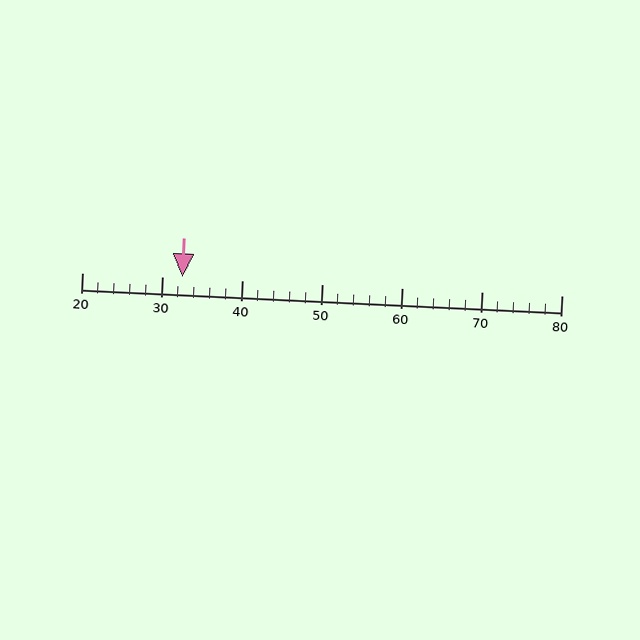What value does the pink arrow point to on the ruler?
The pink arrow points to approximately 33.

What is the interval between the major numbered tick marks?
The major tick marks are spaced 10 units apart.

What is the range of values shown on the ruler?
The ruler shows values from 20 to 80.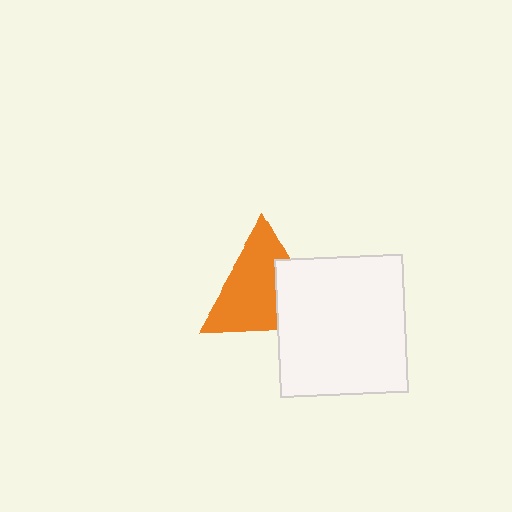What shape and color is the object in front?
The object in front is a white rectangle.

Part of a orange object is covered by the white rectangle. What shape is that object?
It is a triangle.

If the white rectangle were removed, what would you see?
You would see the complete orange triangle.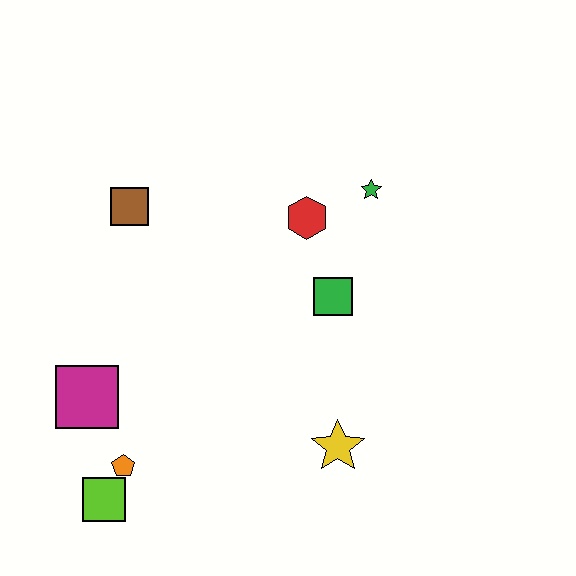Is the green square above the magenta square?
Yes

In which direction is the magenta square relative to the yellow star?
The magenta square is to the left of the yellow star.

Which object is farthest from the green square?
The lime square is farthest from the green square.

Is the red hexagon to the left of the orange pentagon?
No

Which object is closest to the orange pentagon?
The lime square is closest to the orange pentagon.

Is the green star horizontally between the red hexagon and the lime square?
No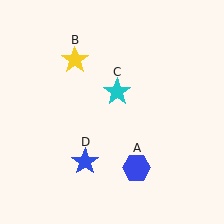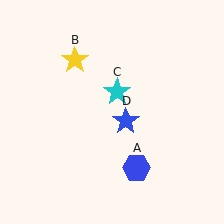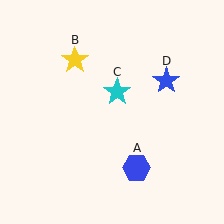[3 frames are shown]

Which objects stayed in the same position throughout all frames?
Blue hexagon (object A) and yellow star (object B) and cyan star (object C) remained stationary.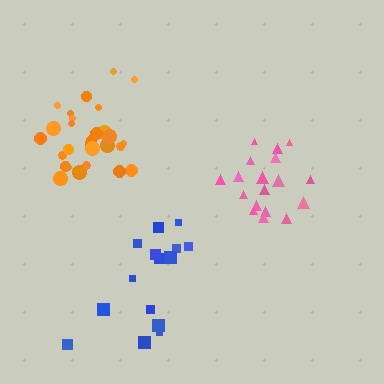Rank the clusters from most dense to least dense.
orange, pink, blue.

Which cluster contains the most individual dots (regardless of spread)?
Orange (28).